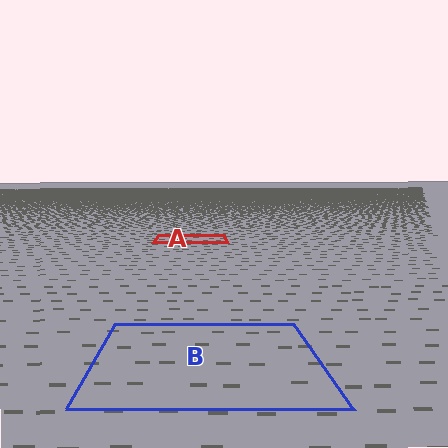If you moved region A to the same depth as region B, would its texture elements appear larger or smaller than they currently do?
They would appear larger. At a closer depth, the same texture elements are projected at a bigger on-screen size.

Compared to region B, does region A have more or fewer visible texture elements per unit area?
Region A has more texture elements per unit area — they are packed more densely because it is farther away.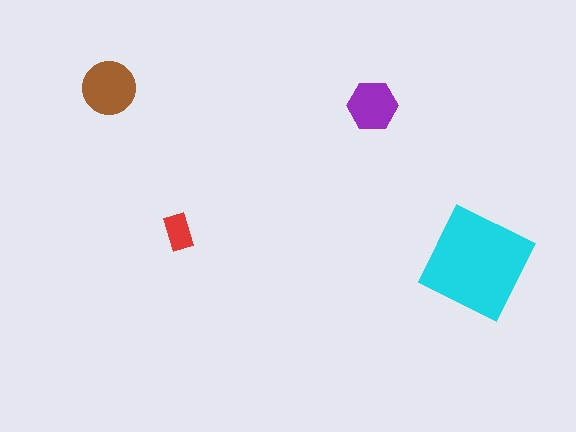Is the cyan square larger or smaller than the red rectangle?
Larger.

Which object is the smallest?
The red rectangle.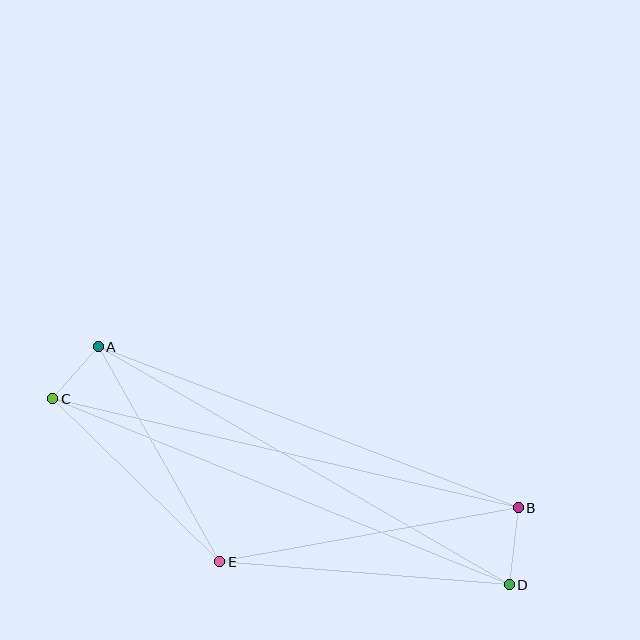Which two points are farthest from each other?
Points C and D are farthest from each other.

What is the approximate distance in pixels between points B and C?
The distance between B and C is approximately 478 pixels.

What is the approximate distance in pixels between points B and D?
The distance between B and D is approximately 78 pixels.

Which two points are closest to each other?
Points A and C are closest to each other.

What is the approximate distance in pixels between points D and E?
The distance between D and E is approximately 291 pixels.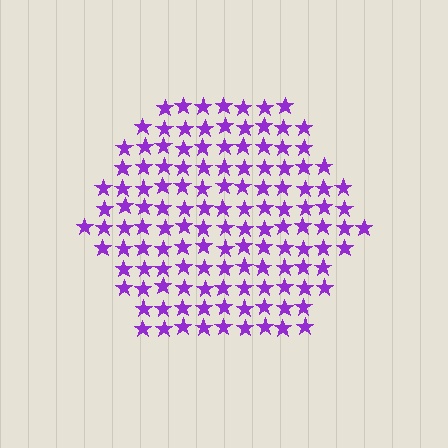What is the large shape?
The large shape is a hexagon.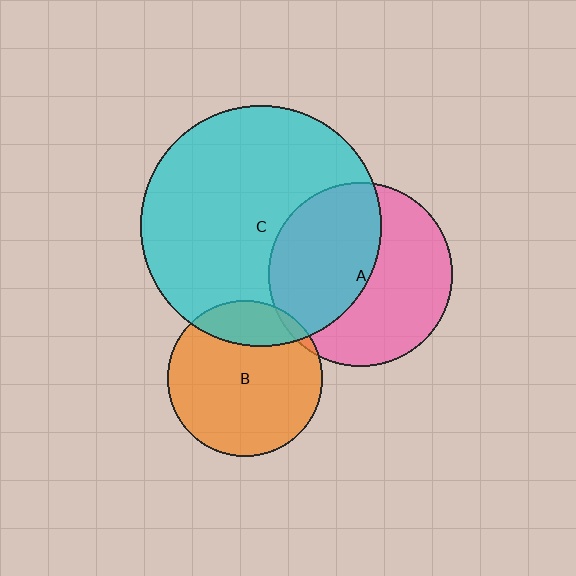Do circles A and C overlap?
Yes.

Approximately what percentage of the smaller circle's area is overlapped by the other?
Approximately 50%.